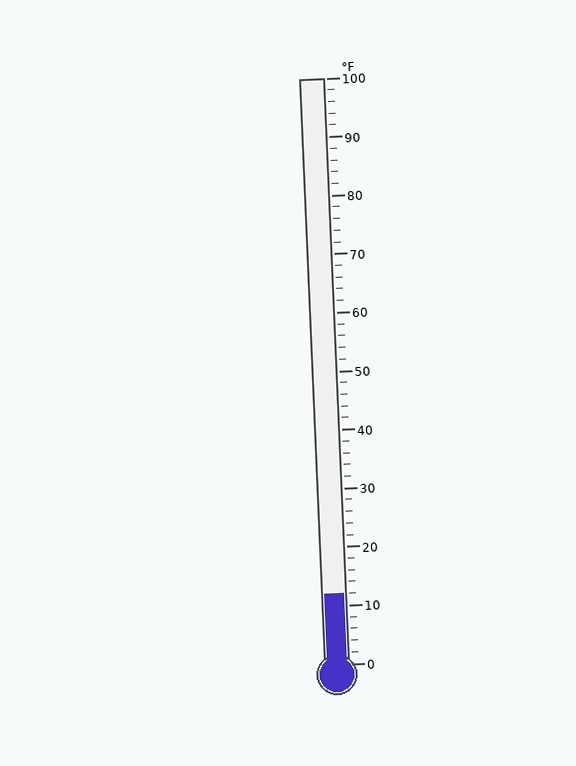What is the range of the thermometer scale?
The thermometer scale ranges from 0°F to 100°F.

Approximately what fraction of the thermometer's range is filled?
The thermometer is filled to approximately 10% of its range.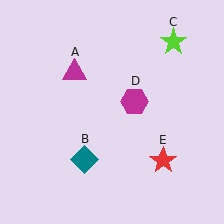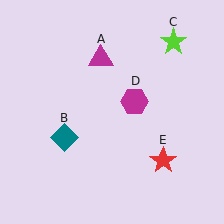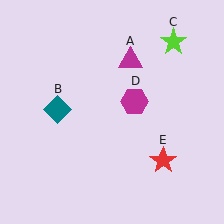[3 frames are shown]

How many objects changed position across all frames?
2 objects changed position: magenta triangle (object A), teal diamond (object B).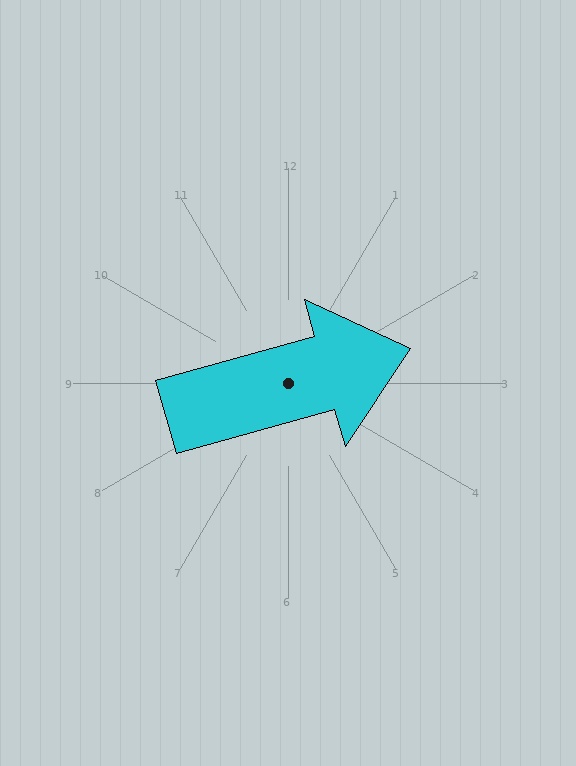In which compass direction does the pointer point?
East.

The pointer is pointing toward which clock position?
Roughly 2 o'clock.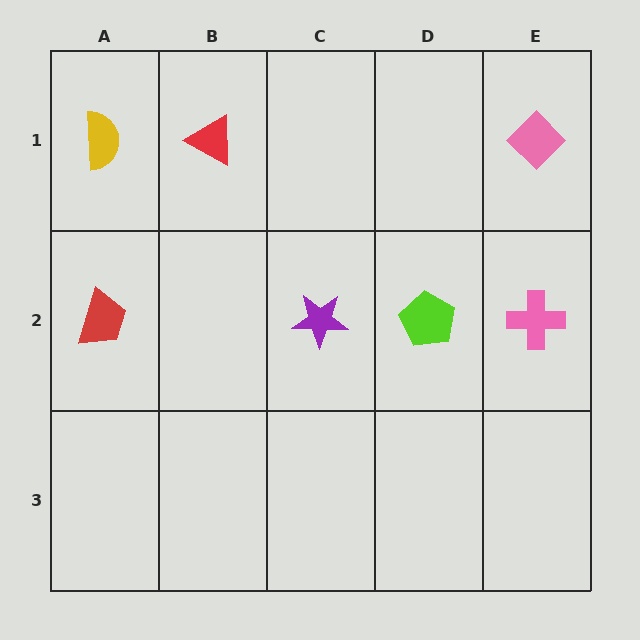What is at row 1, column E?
A pink diamond.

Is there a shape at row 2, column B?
No, that cell is empty.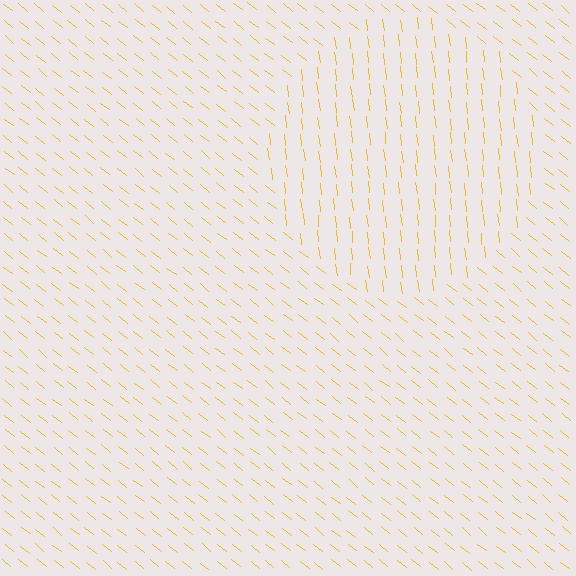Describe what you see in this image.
The image is filled with small yellow line segments. A circle region in the image has lines oriented differently from the surrounding lines, creating a visible texture boundary.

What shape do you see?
I see a circle.